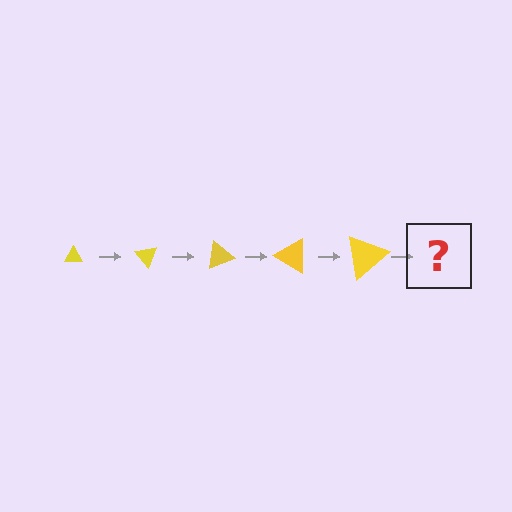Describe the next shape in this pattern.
It should be a triangle, larger than the previous one and rotated 250 degrees from the start.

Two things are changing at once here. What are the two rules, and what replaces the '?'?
The two rules are that the triangle grows larger each step and it rotates 50 degrees each step. The '?' should be a triangle, larger than the previous one and rotated 250 degrees from the start.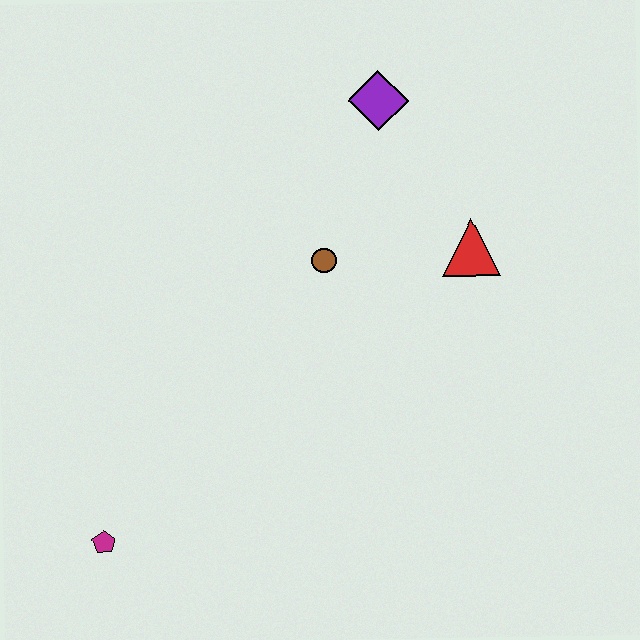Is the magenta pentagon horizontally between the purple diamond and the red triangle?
No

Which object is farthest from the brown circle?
The magenta pentagon is farthest from the brown circle.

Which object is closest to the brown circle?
The red triangle is closest to the brown circle.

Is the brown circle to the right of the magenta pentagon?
Yes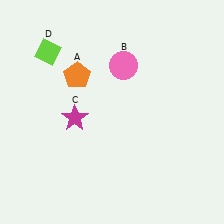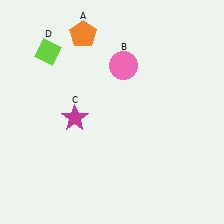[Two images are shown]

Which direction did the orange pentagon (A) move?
The orange pentagon (A) moved up.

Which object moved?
The orange pentagon (A) moved up.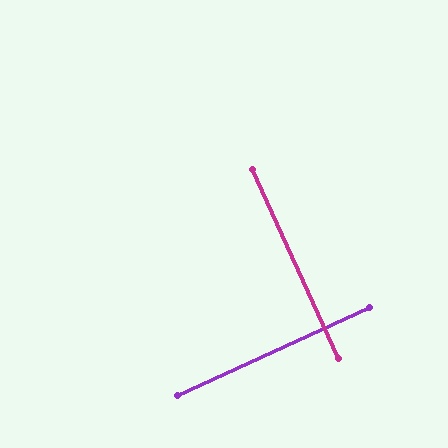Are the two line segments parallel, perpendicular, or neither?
Perpendicular — they meet at approximately 90°.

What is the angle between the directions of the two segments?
Approximately 90 degrees.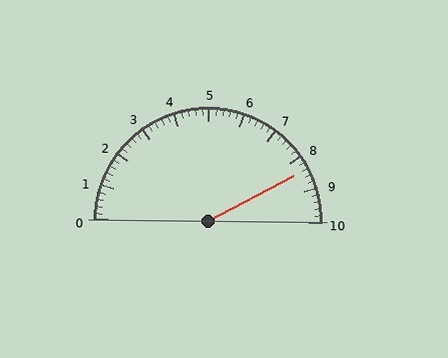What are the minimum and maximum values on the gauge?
The gauge ranges from 0 to 10.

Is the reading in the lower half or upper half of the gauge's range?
The reading is in the upper half of the range (0 to 10).